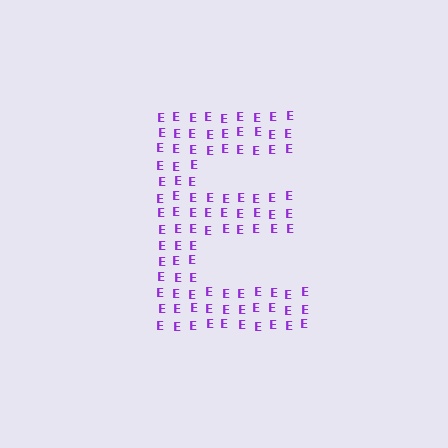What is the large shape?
The large shape is the letter E.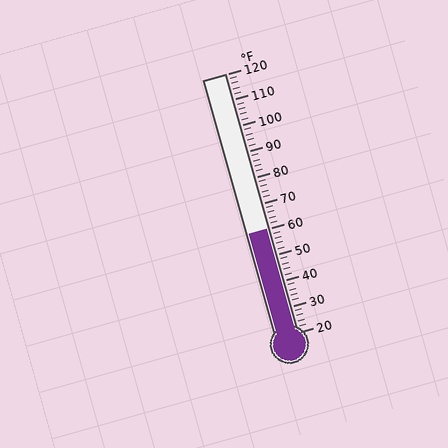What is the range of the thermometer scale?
The thermometer scale ranges from 20°F to 120°F.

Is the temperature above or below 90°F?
The temperature is below 90°F.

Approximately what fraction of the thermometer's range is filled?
The thermometer is filled to approximately 40% of its range.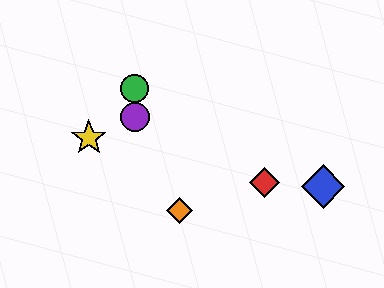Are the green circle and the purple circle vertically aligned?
Yes, both are at x≈135.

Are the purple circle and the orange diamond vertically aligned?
No, the purple circle is at x≈135 and the orange diamond is at x≈179.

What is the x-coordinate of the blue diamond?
The blue diamond is at x≈323.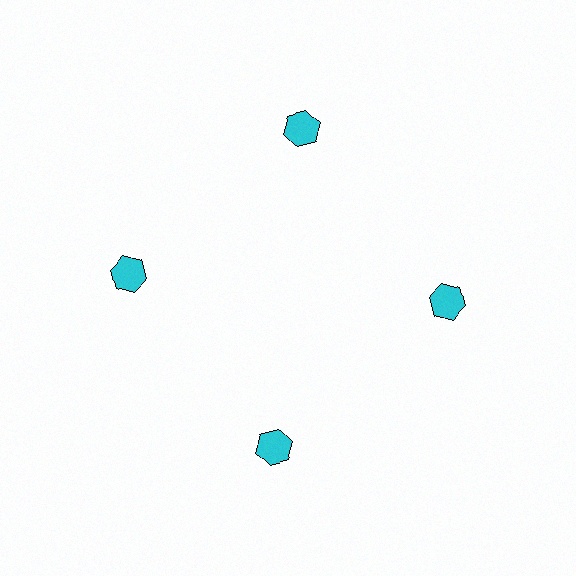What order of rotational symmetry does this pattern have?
This pattern has 4-fold rotational symmetry.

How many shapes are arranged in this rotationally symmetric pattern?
There are 4 shapes, arranged in 4 groups of 1.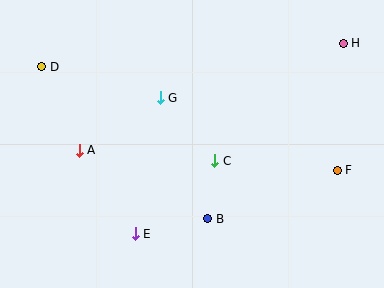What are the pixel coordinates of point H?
Point H is at (343, 43).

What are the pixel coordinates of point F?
Point F is at (337, 170).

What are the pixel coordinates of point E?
Point E is at (135, 234).